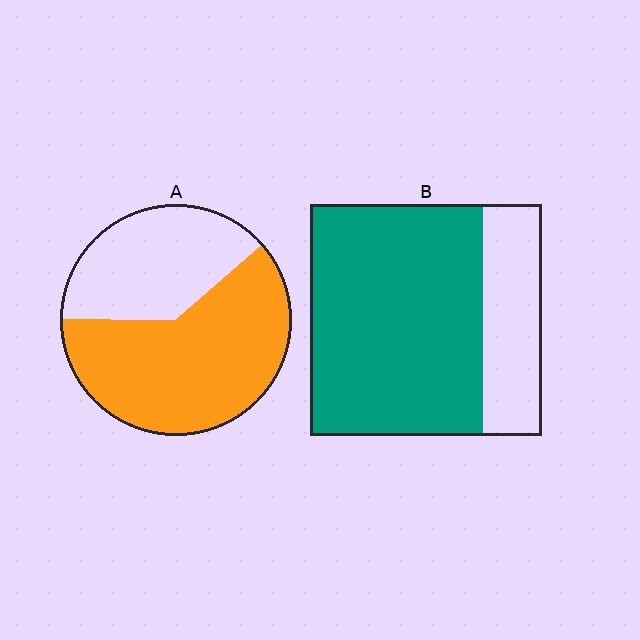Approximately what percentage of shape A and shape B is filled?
A is approximately 60% and B is approximately 75%.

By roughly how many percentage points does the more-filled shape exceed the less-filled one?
By roughly 15 percentage points (B over A).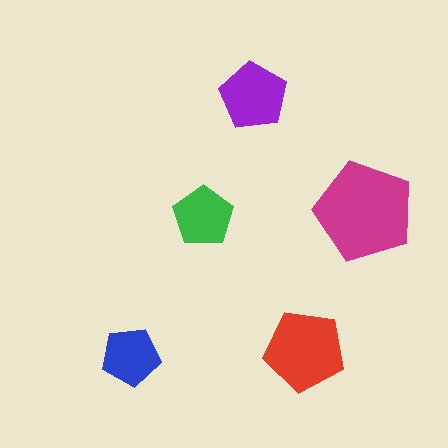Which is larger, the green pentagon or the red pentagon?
The red one.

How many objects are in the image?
There are 5 objects in the image.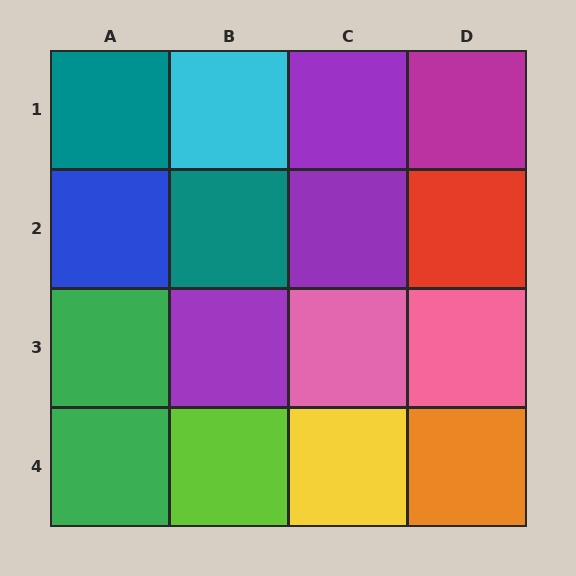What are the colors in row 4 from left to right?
Green, lime, yellow, orange.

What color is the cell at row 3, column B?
Purple.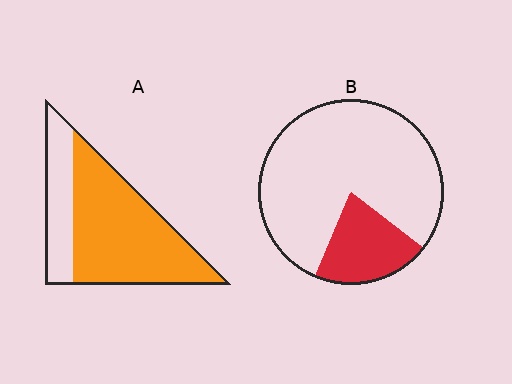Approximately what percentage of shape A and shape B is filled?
A is approximately 70% and B is approximately 20%.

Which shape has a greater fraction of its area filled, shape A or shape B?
Shape A.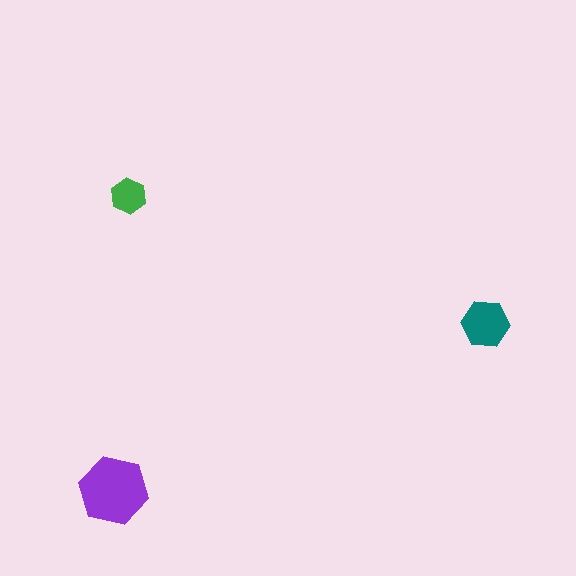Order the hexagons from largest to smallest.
the purple one, the teal one, the green one.